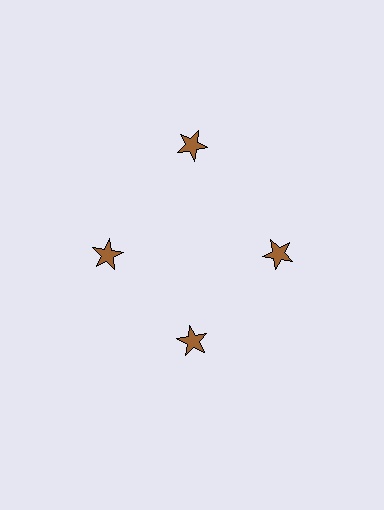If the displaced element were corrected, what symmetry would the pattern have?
It would have 4-fold rotational symmetry — the pattern would map onto itself every 90 degrees.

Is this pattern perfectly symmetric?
No. The 4 brown stars are arranged in a ring, but one element near the 12 o'clock position is pushed outward from the center, breaking the 4-fold rotational symmetry.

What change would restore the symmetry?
The symmetry would be restored by moving it inward, back onto the ring so that all 4 stars sit at equal angles and equal distance from the center.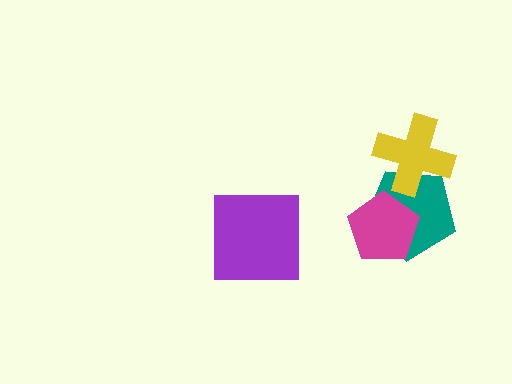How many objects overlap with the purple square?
0 objects overlap with the purple square.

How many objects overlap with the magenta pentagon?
1 object overlaps with the magenta pentagon.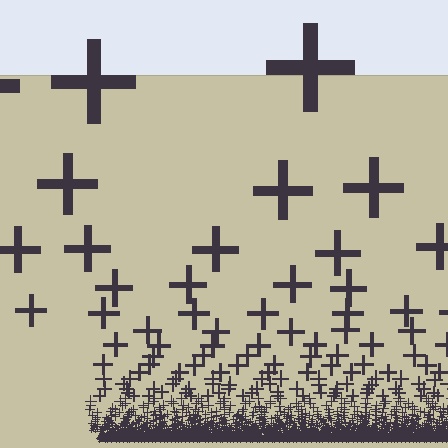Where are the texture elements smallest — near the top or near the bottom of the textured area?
Near the bottom.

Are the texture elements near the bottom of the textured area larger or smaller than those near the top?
Smaller. The gradient is inverted — elements near the bottom are smaller and denser.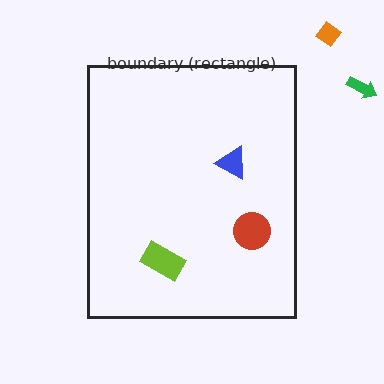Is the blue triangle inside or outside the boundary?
Inside.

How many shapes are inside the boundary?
3 inside, 2 outside.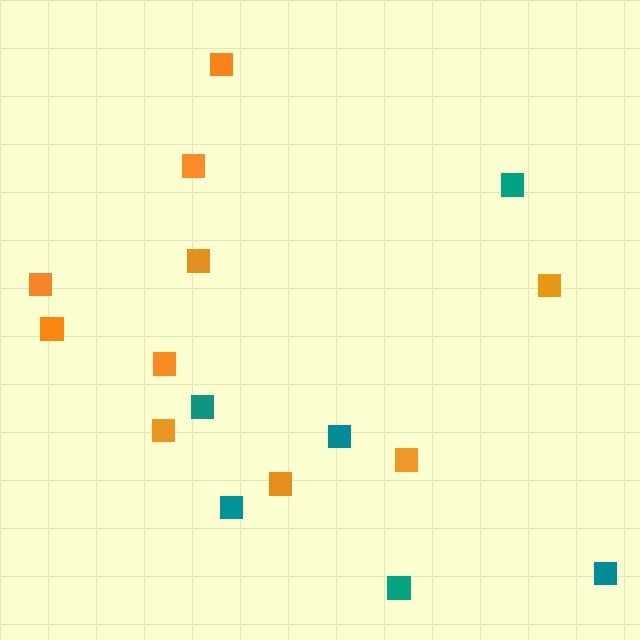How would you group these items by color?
There are 2 groups: one group of orange squares (10) and one group of teal squares (6).